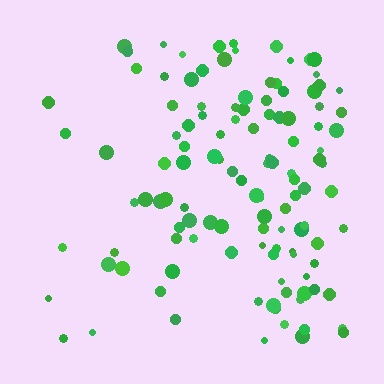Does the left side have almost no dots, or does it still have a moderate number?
Still a moderate number, just noticeably fewer than the right.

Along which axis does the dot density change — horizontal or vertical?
Horizontal.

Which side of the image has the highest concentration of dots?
The right.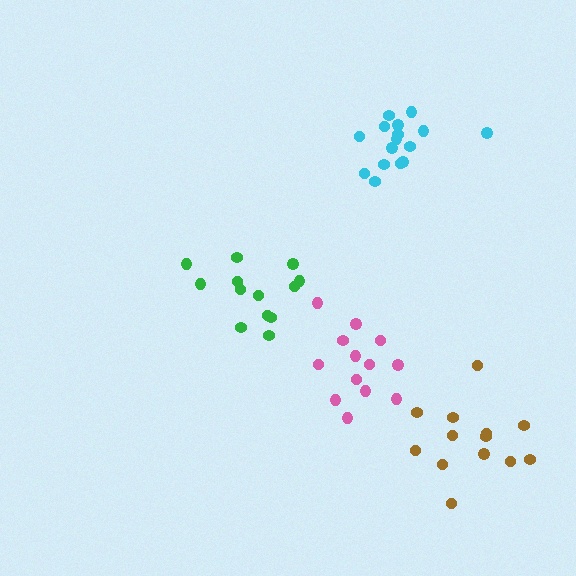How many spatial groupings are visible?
There are 4 spatial groupings.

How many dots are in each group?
Group 1: 16 dots, Group 2: 13 dots, Group 3: 13 dots, Group 4: 13 dots (55 total).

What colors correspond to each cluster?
The clusters are colored: cyan, brown, pink, green.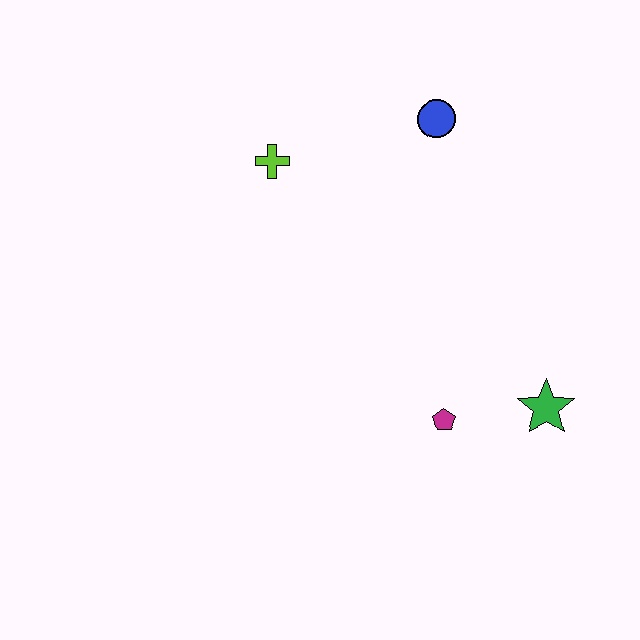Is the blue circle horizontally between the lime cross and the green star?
Yes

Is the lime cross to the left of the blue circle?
Yes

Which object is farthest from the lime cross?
The green star is farthest from the lime cross.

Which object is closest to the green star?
The magenta pentagon is closest to the green star.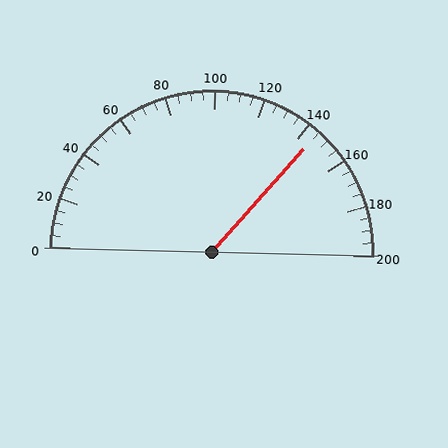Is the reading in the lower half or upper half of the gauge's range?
The reading is in the upper half of the range (0 to 200).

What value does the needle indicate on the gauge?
The needle indicates approximately 145.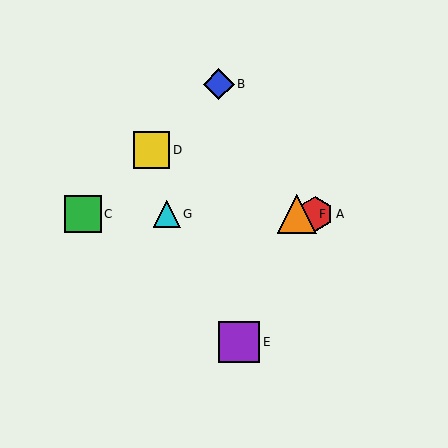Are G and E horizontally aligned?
No, G is at y≈214 and E is at y≈342.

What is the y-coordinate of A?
Object A is at y≈214.